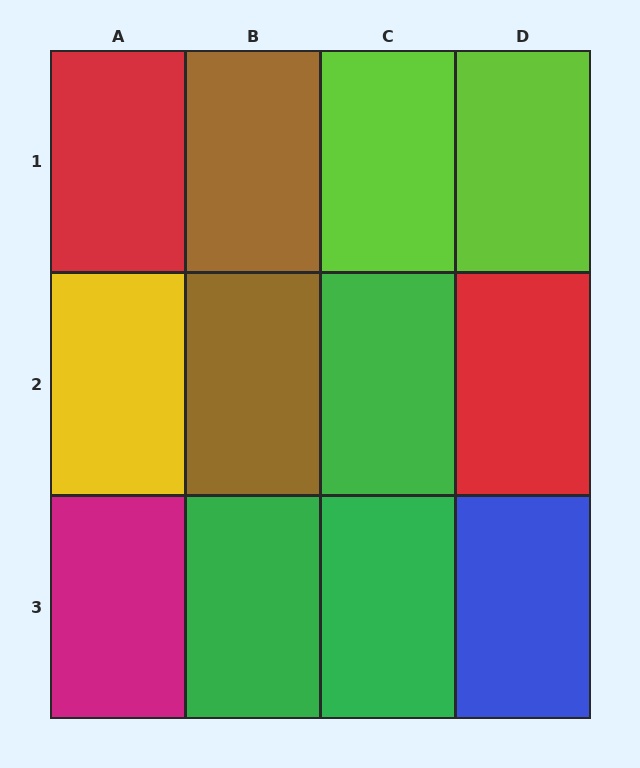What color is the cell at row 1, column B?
Brown.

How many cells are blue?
1 cell is blue.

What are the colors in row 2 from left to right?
Yellow, brown, green, red.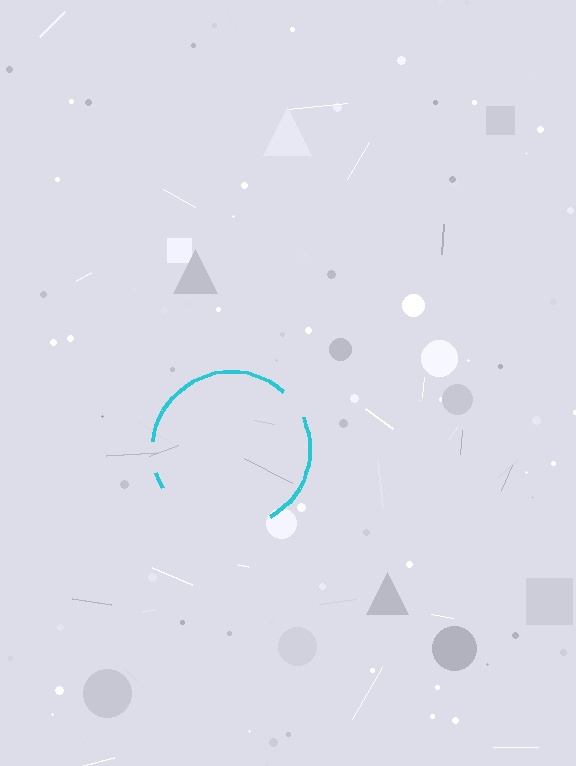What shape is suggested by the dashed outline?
The dashed outline suggests a circle.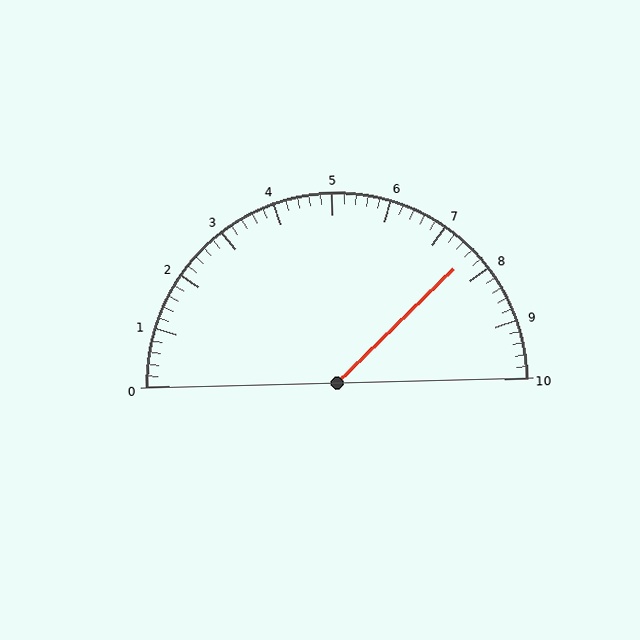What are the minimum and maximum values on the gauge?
The gauge ranges from 0 to 10.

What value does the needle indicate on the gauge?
The needle indicates approximately 7.6.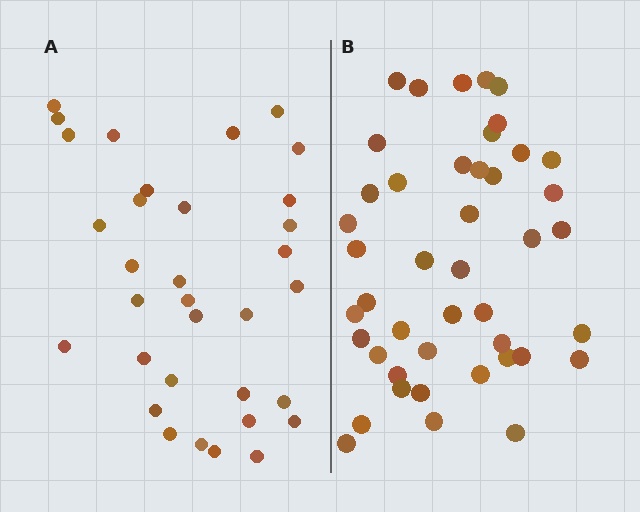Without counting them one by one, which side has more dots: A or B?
Region B (the right region) has more dots.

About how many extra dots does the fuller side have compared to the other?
Region B has roughly 12 or so more dots than region A.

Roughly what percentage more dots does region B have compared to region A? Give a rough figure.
About 35% more.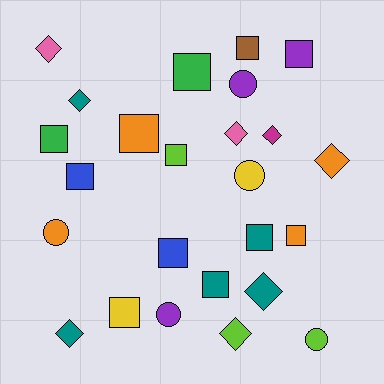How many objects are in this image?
There are 25 objects.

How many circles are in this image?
There are 5 circles.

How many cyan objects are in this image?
There are no cyan objects.